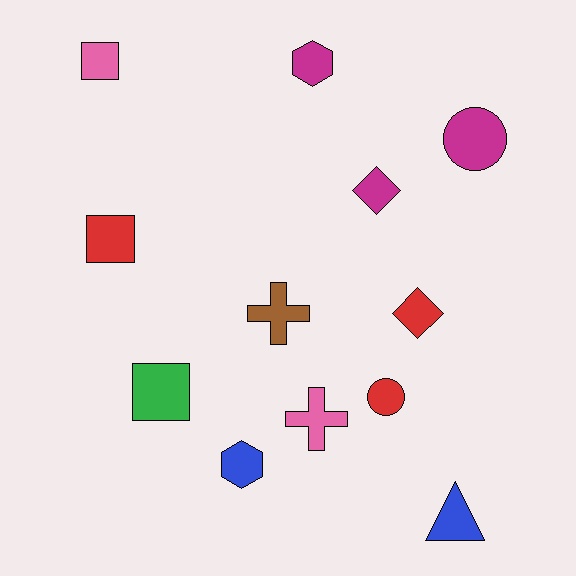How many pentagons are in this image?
There are no pentagons.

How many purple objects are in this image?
There are no purple objects.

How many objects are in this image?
There are 12 objects.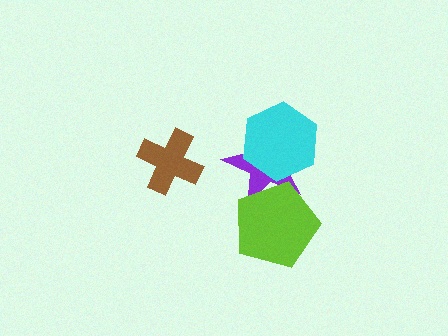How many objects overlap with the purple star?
2 objects overlap with the purple star.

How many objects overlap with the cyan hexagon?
1 object overlaps with the cyan hexagon.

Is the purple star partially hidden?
Yes, it is partially covered by another shape.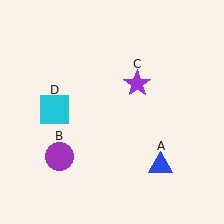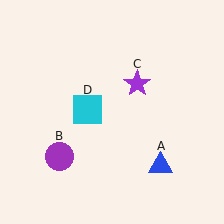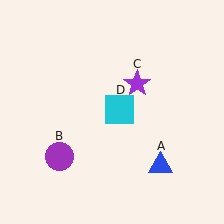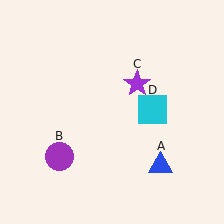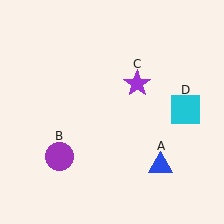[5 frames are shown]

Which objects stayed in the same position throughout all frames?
Blue triangle (object A) and purple circle (object B) and purple star (object C) remained stationary.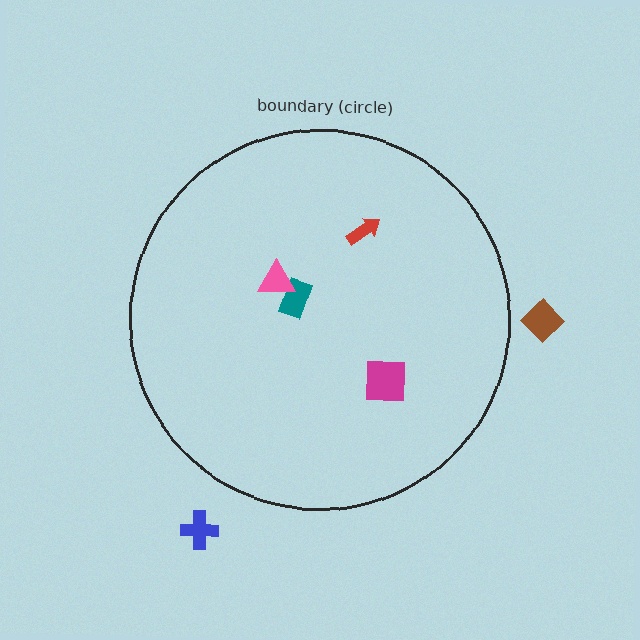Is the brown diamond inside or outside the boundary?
Outside.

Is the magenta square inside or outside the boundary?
Inside.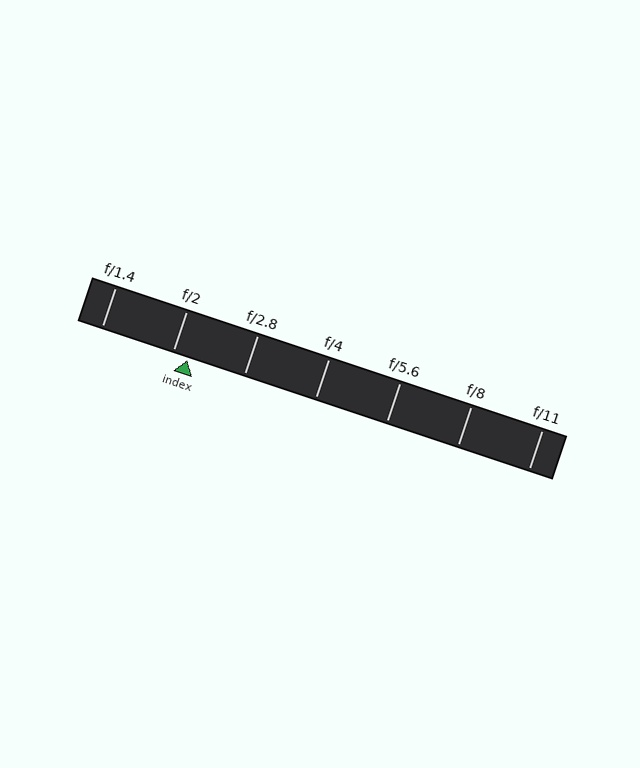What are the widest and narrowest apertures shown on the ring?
The widest aperture shown is f/1.4 and the narrowest is f/11.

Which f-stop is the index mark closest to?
The index mark is closest to f/2.